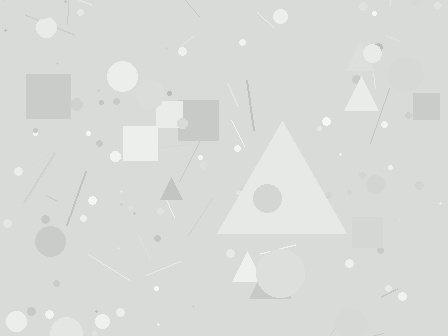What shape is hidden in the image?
A triangle is hidden in the image.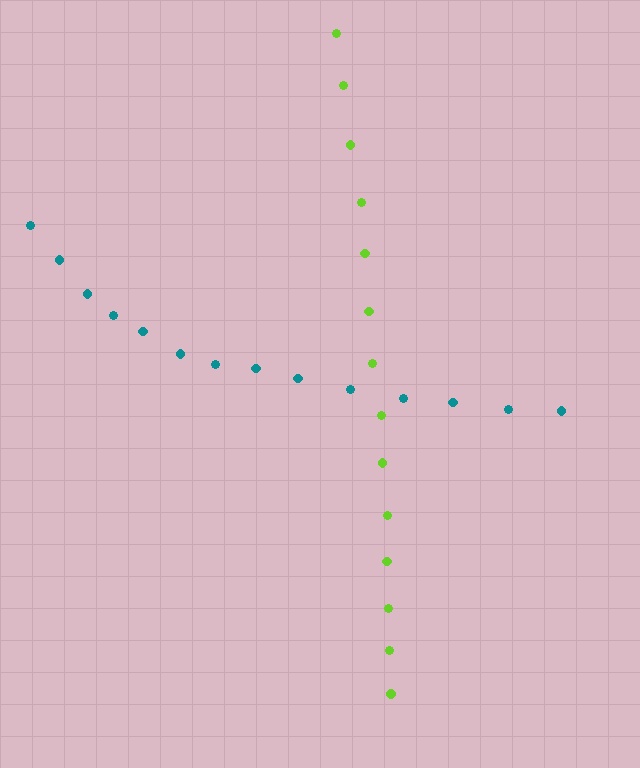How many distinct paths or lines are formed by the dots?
There are 2 distinct paths.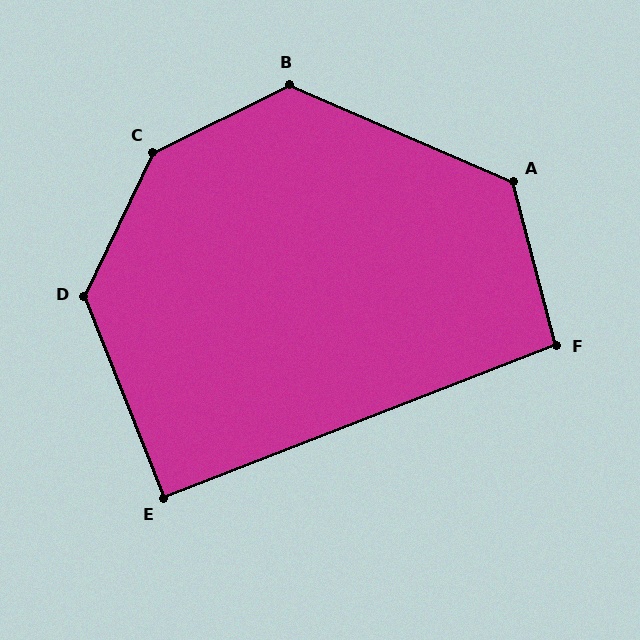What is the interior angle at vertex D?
Approximately 133 degrees (obtuse).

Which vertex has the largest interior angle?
C, at approximately 142 degrees.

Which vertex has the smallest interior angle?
E, at approximately 90 degrees.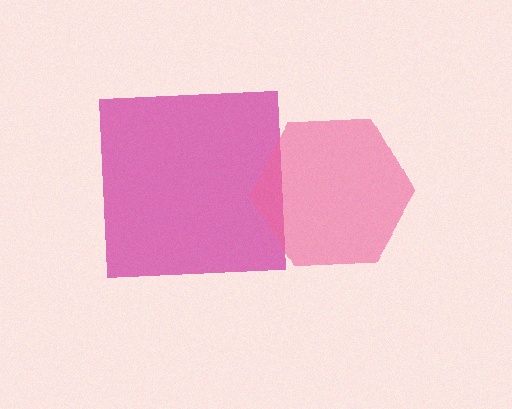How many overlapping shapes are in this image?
There are 2 overlapping shapes in the image.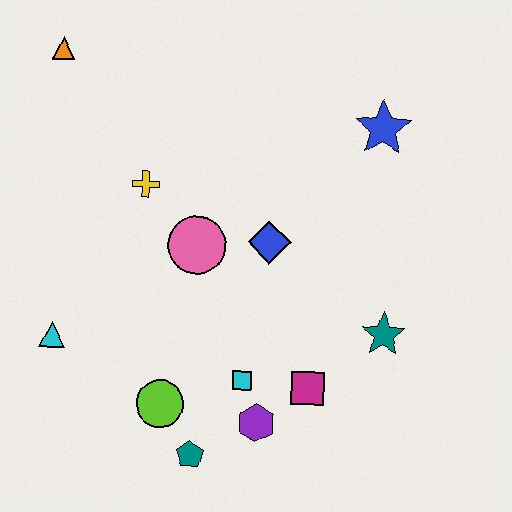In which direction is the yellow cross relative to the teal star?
The yellow cross is to the left of the teal star.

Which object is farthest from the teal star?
The orange triangle is farthest from the teal star.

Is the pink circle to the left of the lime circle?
No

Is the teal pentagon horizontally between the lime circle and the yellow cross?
No